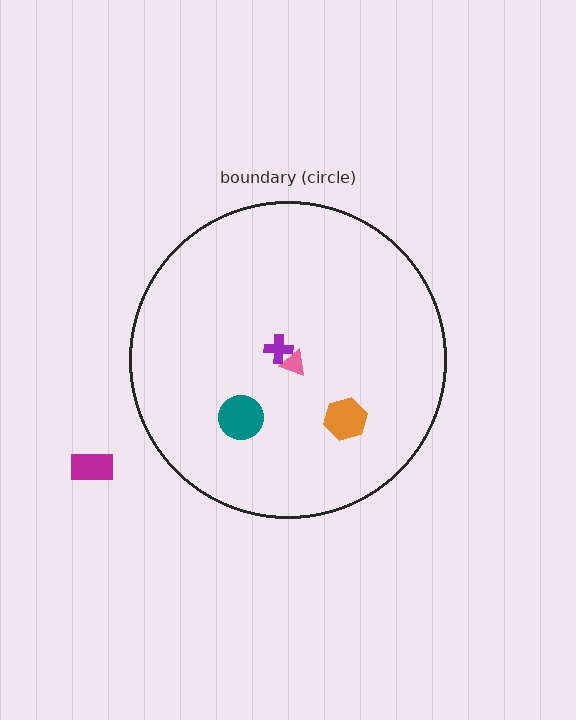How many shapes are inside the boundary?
4 inside, 1 outside.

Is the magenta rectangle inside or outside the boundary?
Outside.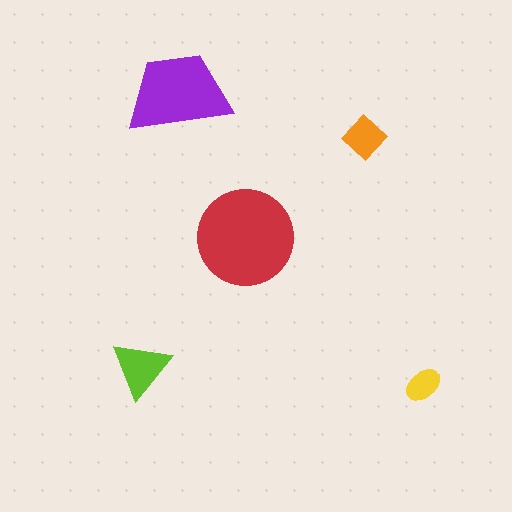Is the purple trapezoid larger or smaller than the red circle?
Smaller.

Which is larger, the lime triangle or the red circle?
The red circle.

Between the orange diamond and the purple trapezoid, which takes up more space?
The purple trapezoid.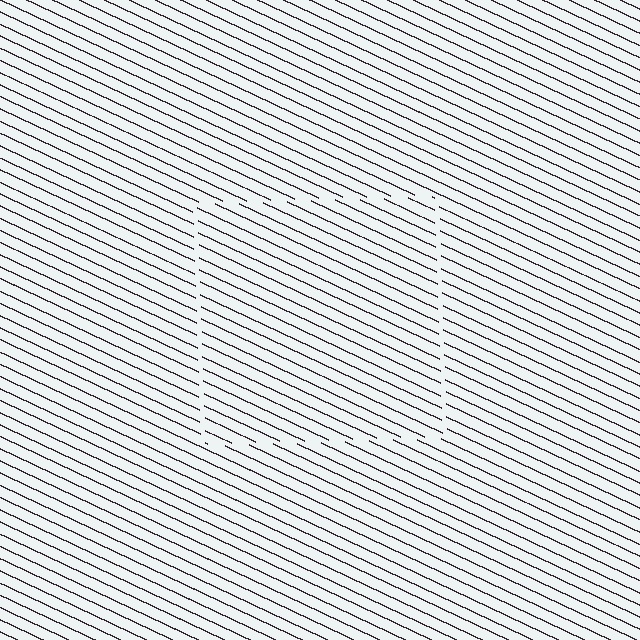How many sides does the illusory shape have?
4 sides — the line-ends trace a square.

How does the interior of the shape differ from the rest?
The interior of the shape contains the same grating, shifted by half a period — the contour is defined by the phase discontinuity where line-ends from the inner and outer gratings abut.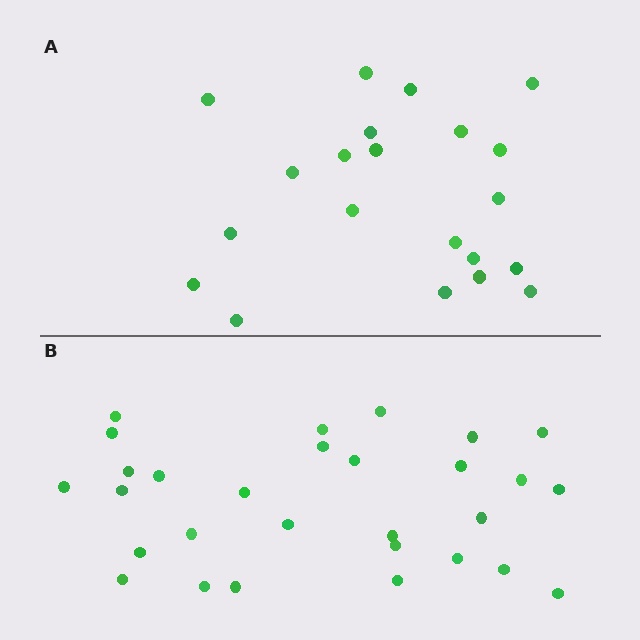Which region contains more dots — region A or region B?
Region B (the bottom region) has more dots.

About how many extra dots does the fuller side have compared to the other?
Region B has roughly 8 or so more dots than region A.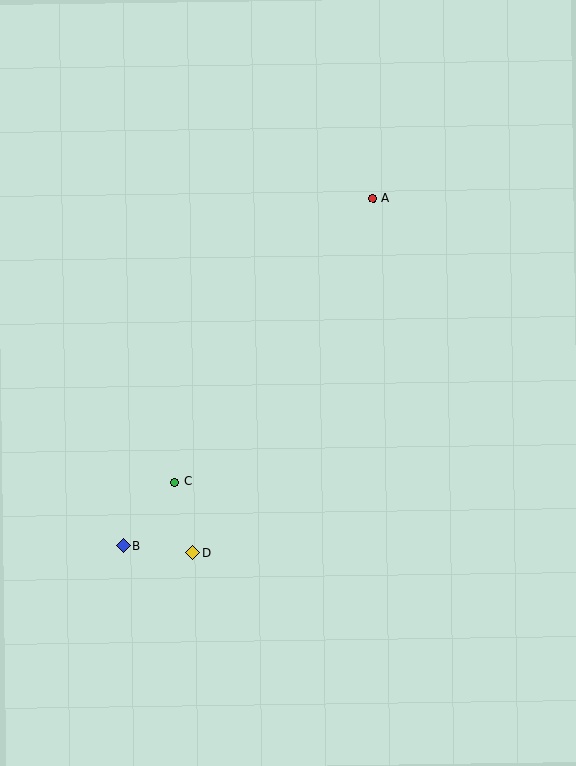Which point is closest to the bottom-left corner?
Point B is closest to the bottom-left corner.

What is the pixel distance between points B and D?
The distance between B and D is 70 pixels.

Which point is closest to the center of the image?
Point C at (175, 482) is closest to the center.